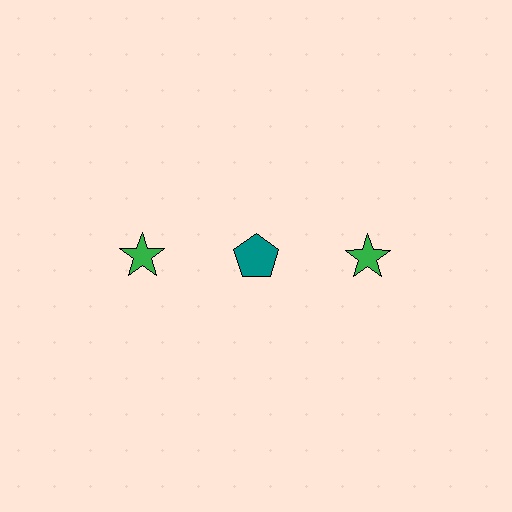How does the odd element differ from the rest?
It differs in both color (teal instead of green) and shape (pentagon instead of star).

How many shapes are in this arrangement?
There are 3 shapes arranged in a grid pattern.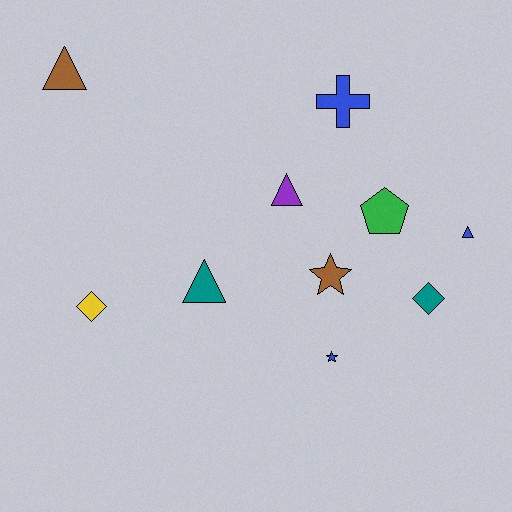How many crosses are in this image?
There is 1 cross.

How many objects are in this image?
There are 10 objects.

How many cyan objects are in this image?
There are no cyan objects.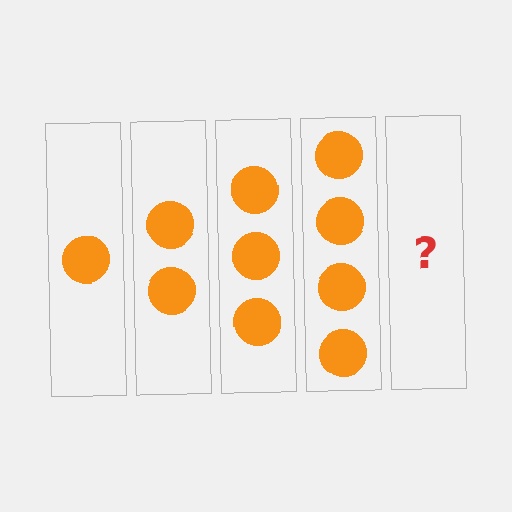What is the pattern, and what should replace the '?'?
The pattern is that each step adds one more circle. The '?' should be 5 circles.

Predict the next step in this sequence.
The next step is 5 circles.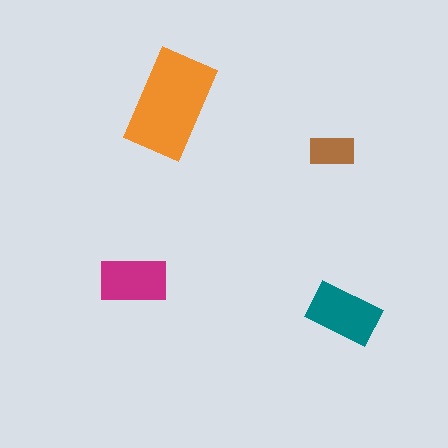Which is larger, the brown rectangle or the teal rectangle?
The teal one.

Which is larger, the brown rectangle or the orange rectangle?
The orange one.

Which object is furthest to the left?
The magenta rectangle is leftmost.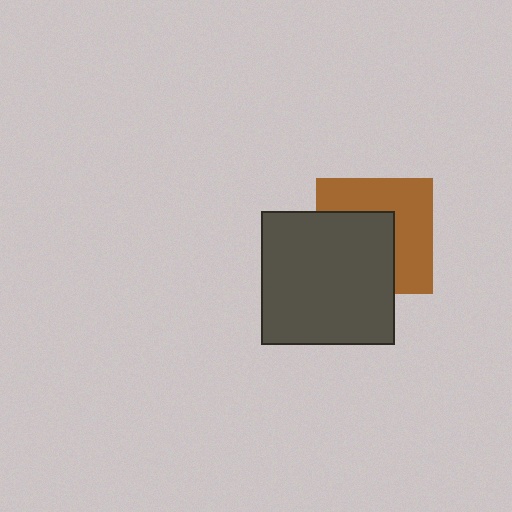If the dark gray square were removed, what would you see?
You would see the complete brown square.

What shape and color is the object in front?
The object in front is a dark gray square.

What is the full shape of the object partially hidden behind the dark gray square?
The partially hidden object is a brown square.